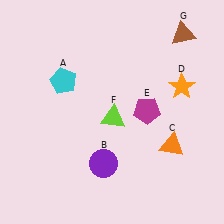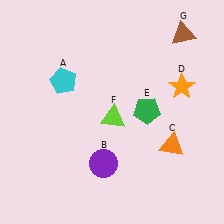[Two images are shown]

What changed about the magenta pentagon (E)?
In Image 1, E is magenta. In Image 2, it changed to green.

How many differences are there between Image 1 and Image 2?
There is 1 difference between the two images.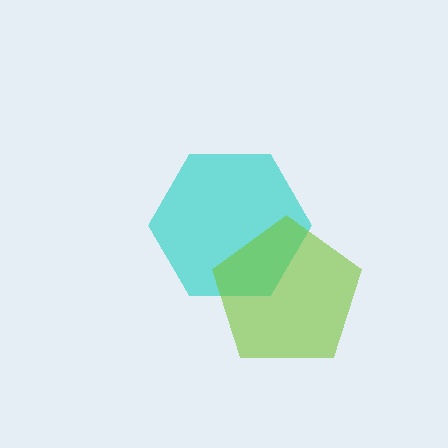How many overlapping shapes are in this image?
There are 2 overlapping shapes in the image.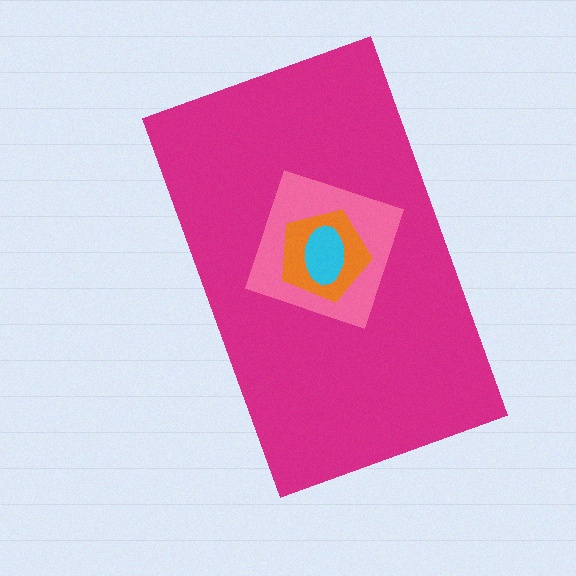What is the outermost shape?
The magenta rectangle.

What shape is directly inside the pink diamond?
The orange pentagon.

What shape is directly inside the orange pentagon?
The cyan ellipse.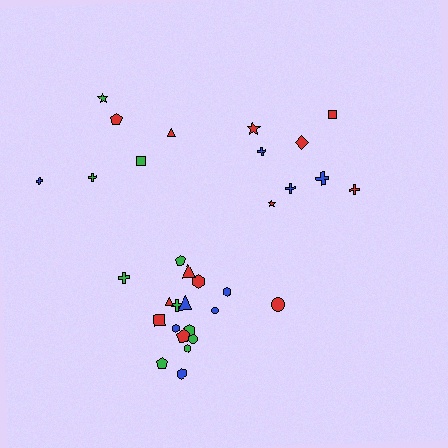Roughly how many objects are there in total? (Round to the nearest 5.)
Roughly 30 objects in total.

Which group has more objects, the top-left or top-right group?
The top-right group.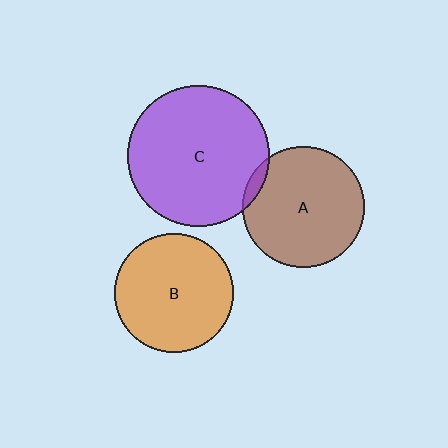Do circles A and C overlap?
Yes.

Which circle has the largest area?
Circle C (purple).